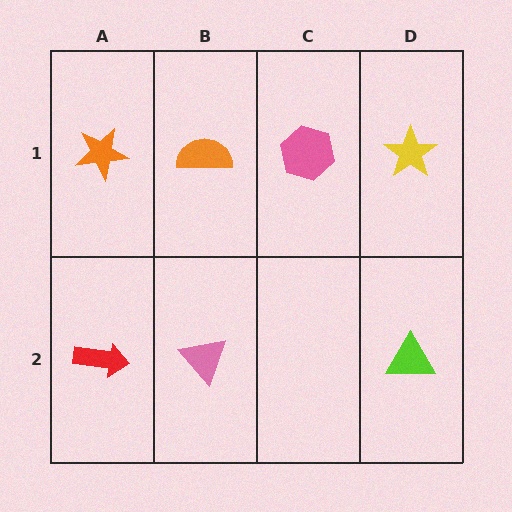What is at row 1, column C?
A pink hexagon.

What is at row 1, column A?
An orange star.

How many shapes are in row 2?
3 shapes.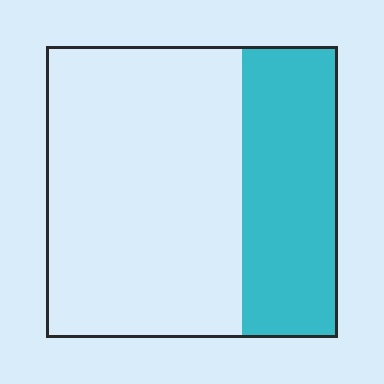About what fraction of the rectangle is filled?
About one third (1/3).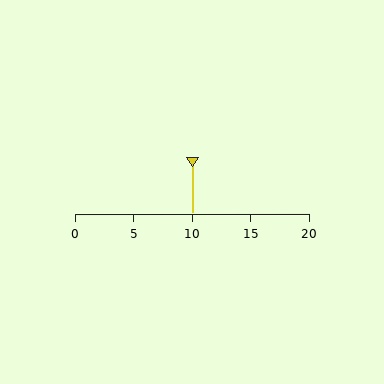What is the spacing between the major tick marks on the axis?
The major ticks are spaced 5 apart.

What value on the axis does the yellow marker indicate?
The marker indicates approximately 10.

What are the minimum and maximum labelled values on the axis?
The axis runs from 0 to 20.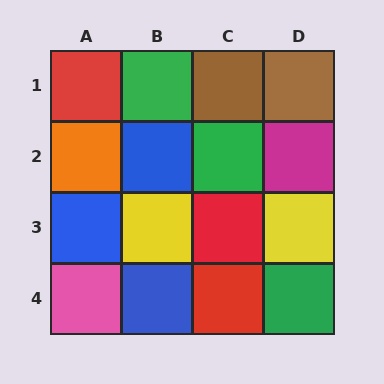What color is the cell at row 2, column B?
Blue.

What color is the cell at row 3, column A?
Blue.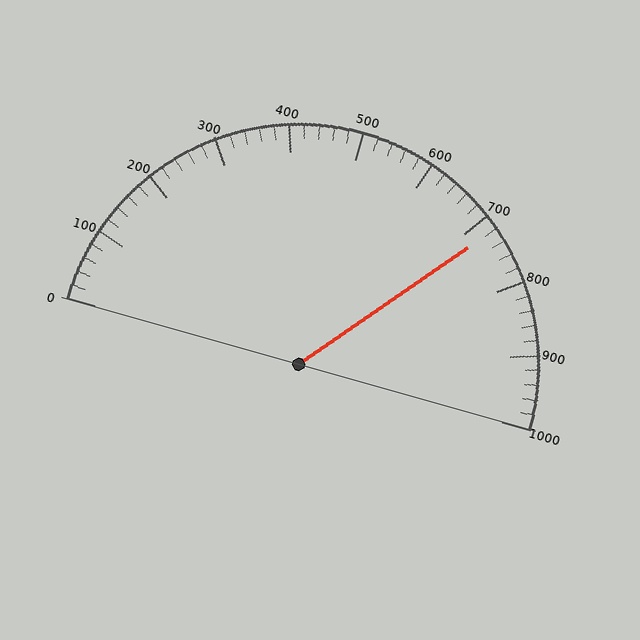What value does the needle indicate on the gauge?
The needle indicates approximately 720.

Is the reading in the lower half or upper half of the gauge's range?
The reading is in the upper half of the range (0 to 1000).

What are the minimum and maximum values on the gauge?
The gauge ranges from 0 to 1000.